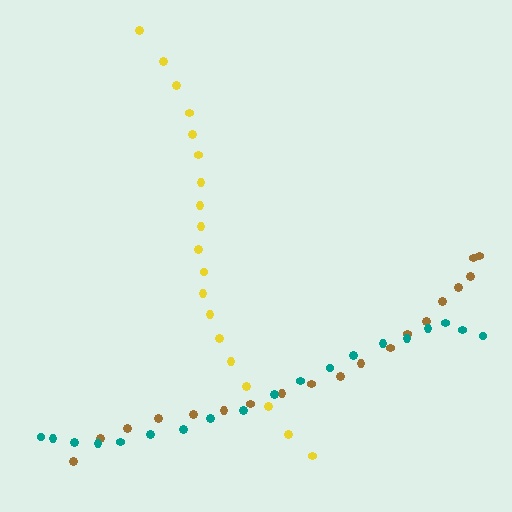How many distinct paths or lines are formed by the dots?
There are 3 distinct paths.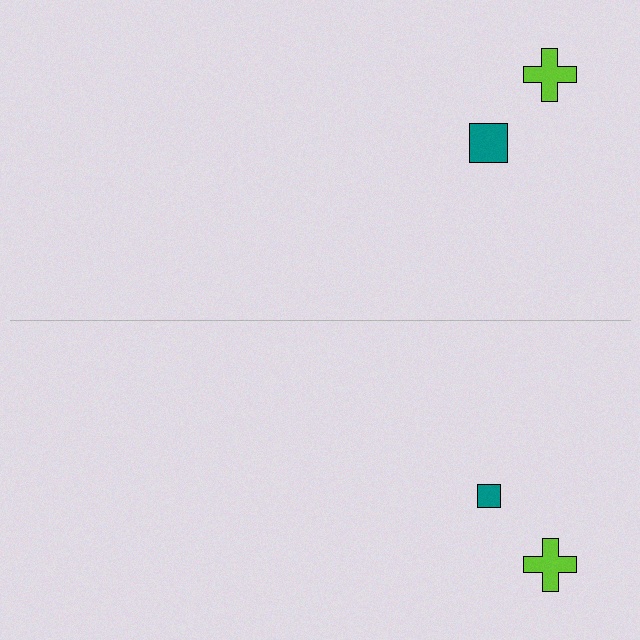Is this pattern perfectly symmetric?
No, the pattern is not perfectly symmetric. The teal square on the bottom side has a different size than its mirror counterpart.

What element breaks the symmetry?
The teal square on the bottom side has a different size than its mirror counterpart.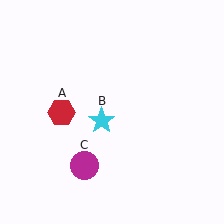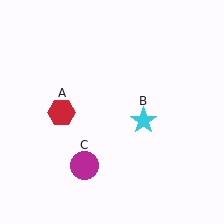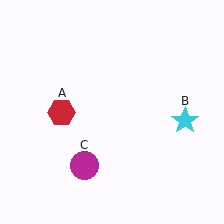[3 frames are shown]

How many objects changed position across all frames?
1 object changed position: cyan star (object B).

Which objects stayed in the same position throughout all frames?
Red hexagon (object A) and magenta circle (object C) remained stationary.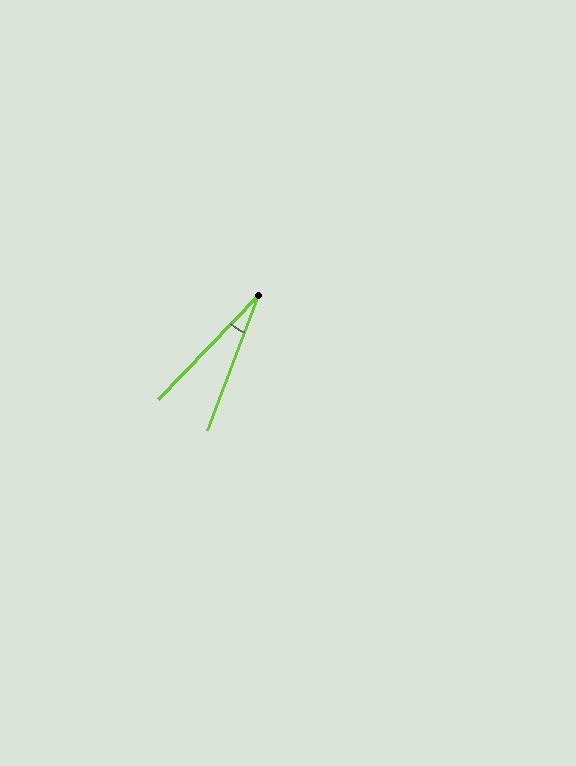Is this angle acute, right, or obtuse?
It is acute.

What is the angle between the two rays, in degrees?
Approximately 23 degrees.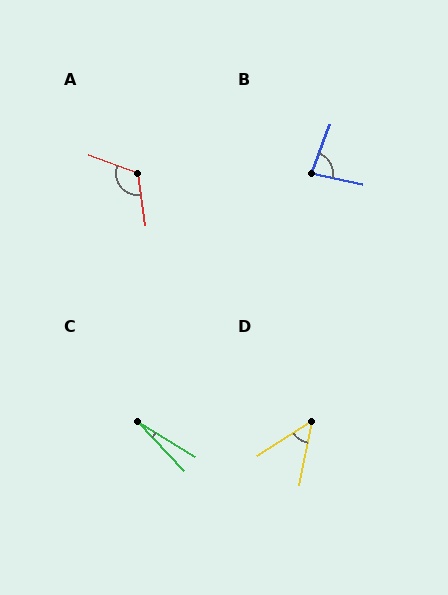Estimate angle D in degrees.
Approximately 46 degrees.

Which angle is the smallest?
C, at approximately 15 degrees.